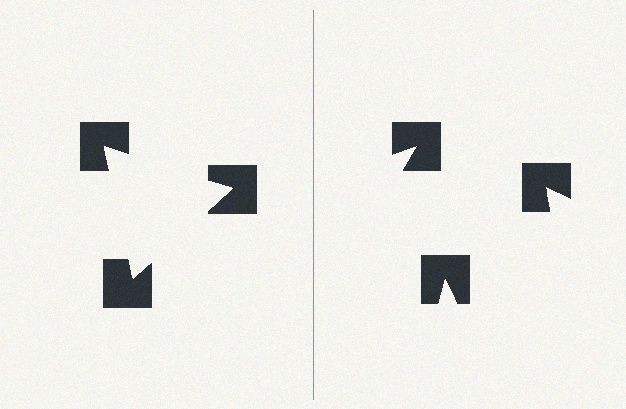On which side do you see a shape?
An illusory triangle appears on the left side. On the right side the wedge cuts are rotated, so no coherent shape forms.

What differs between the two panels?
The notched squares are positioned identically on both sides; only the wedge orientations differ. On the left they align to a triangle; on the right they are misaligned.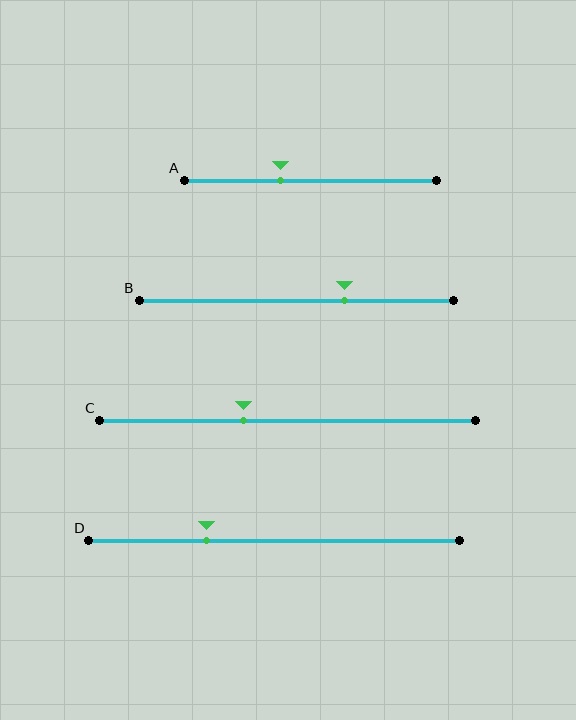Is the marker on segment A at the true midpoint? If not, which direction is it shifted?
No, the marker on segment A is shifted to the left by about 12% of the segment length.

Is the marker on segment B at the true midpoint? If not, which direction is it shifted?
No, the marker on segment B is shifted to the right by about 15% of the segment length.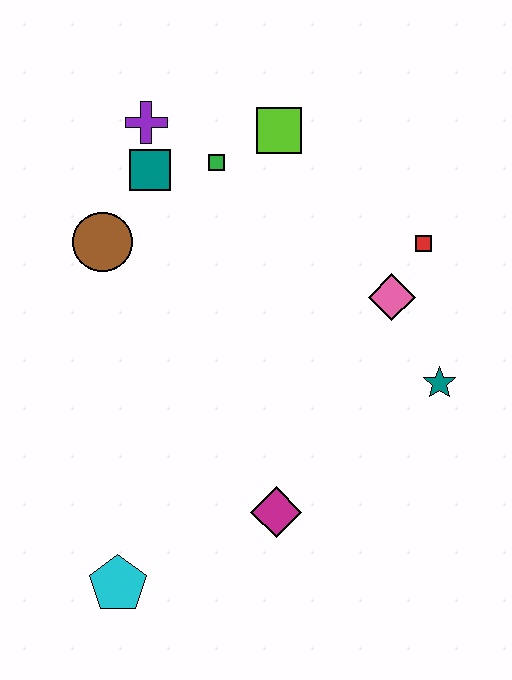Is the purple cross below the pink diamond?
No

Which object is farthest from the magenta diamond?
The purple cross is farthest from the magenta diamond.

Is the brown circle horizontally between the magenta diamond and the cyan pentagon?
No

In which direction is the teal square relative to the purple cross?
The teal square is below the purple cross.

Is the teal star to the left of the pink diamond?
No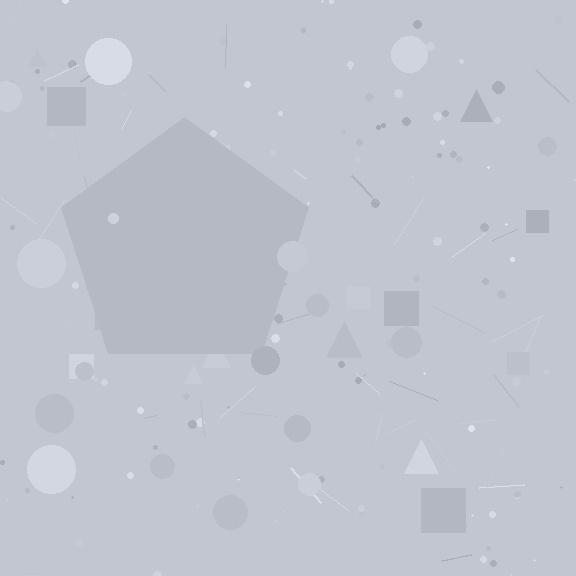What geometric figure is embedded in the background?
A pentagon is embedded in the background.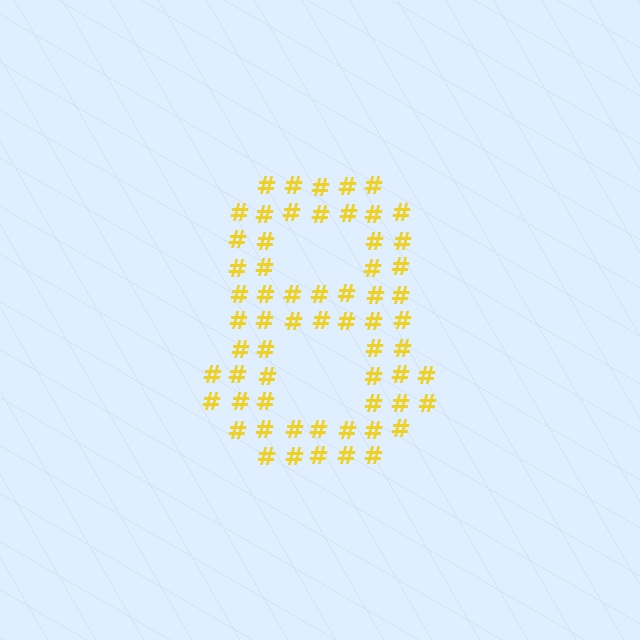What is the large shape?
The large shape is the digit 8.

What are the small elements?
The small elements are hash symbols.